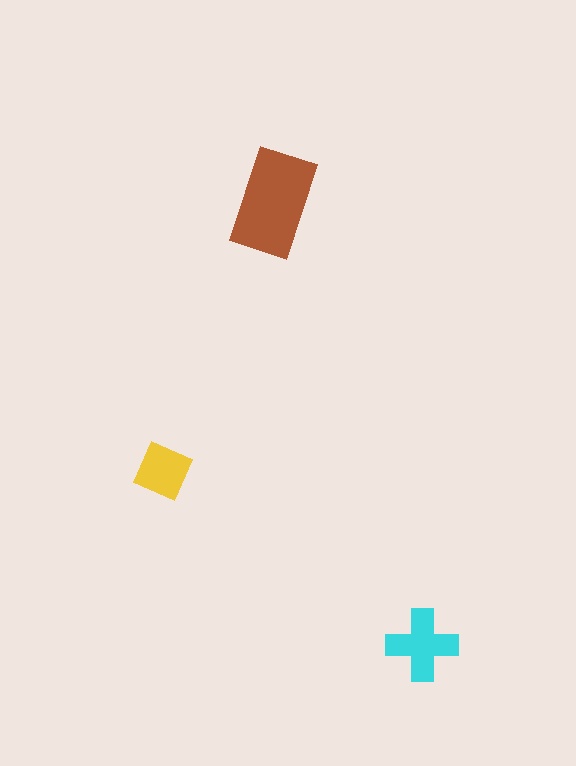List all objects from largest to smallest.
The brown rectangle, the cyan cross, the yellow square.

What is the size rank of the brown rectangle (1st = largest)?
1st.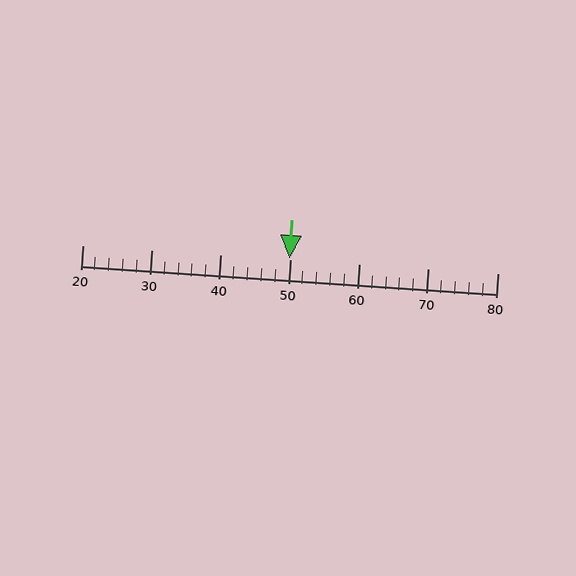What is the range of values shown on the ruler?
The ruler shows values from 20 to 80.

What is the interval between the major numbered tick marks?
The major tick marks are spaced 10 units apart.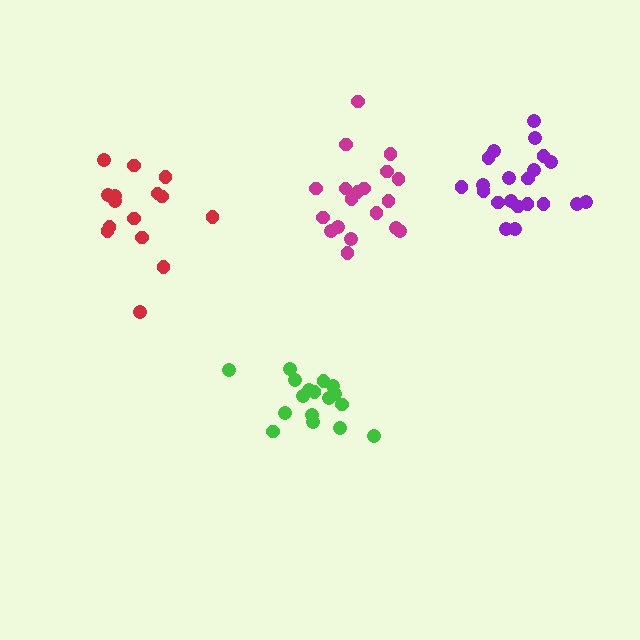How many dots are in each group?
Group 1: 17 dots, Group 2: 19 dots, Group 3: 15 dots, Group 4: 21 dots (72 total).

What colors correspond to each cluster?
The clusters are colored: green, magenta, red, purple.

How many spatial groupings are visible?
There are 4 spatial groupings.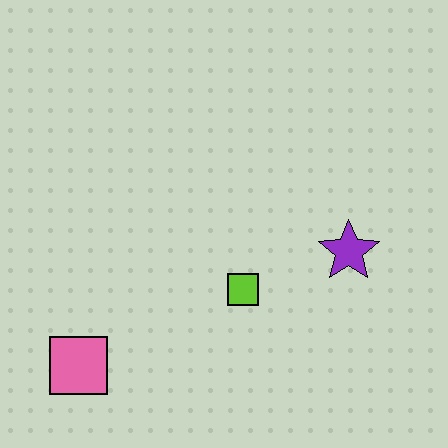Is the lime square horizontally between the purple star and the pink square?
Yes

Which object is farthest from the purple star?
The pink square is farthest from the purple star.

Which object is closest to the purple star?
The lime square is closest to the purple star.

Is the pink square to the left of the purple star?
Yes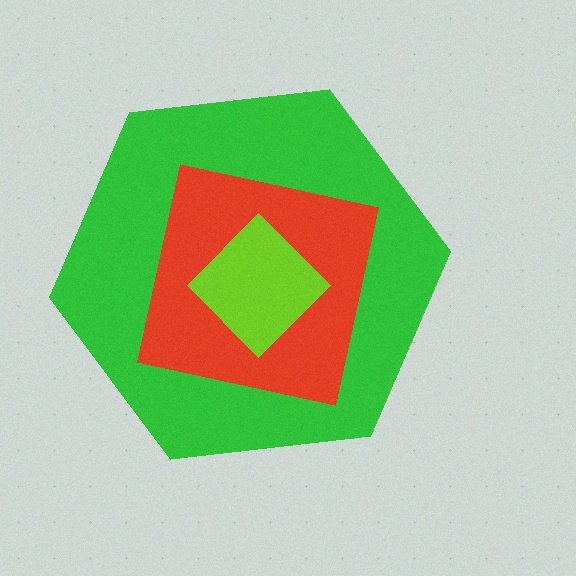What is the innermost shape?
The lime diamond.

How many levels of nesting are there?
3.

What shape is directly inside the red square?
The lime diamond.